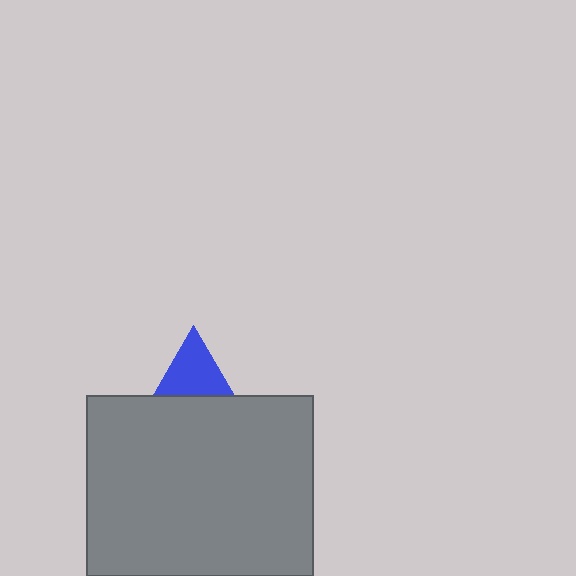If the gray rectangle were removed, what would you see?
You would see the complete blue triangle.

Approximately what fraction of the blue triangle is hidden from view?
Roughly 53% of the blue triangle is hidden behind the gray rectangle.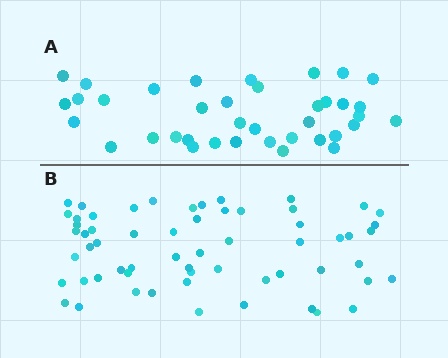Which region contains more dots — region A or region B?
Region B (the bottom region) has more dots.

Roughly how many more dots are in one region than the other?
Region B has approximately 20 more dots than region A.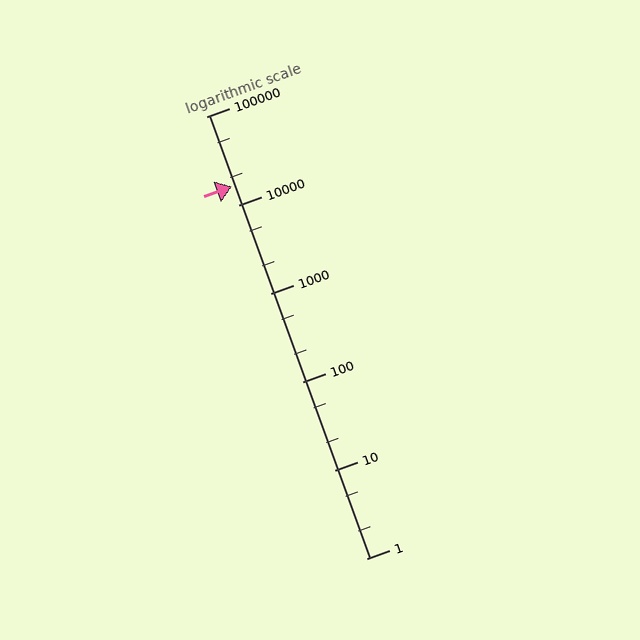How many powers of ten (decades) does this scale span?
The scale spans 5 decades, from 1 to 100000.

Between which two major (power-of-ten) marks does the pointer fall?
The pointer is between 10000 and 100000.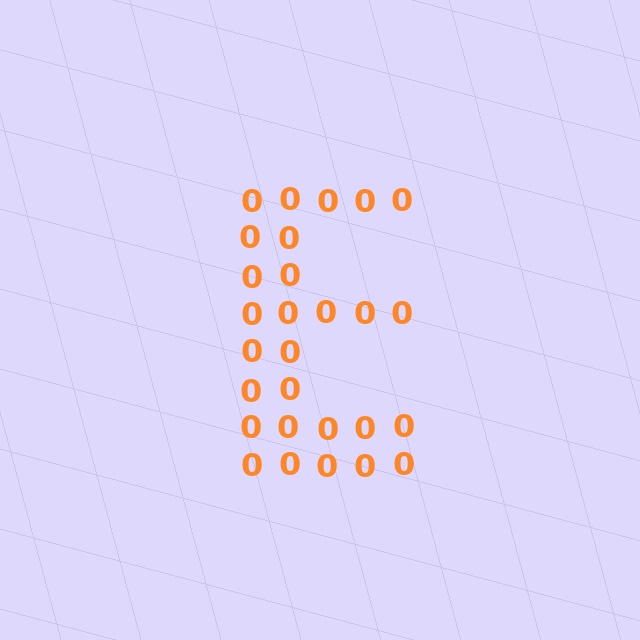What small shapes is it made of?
It is made of small digit 0's.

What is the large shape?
The large shape is the letter E.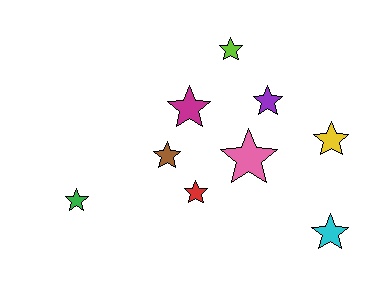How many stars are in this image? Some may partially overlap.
There are 9 stars.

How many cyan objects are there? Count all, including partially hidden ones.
There is 1 cyan object.